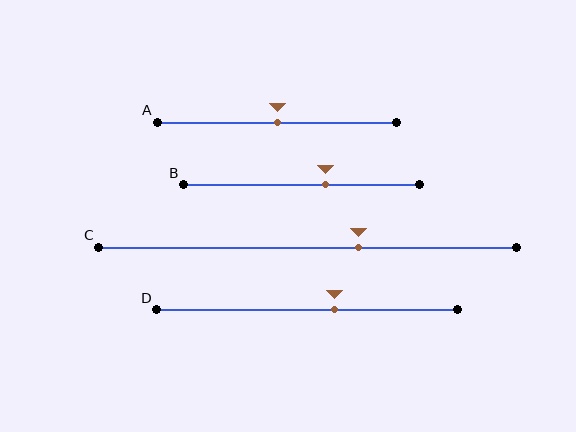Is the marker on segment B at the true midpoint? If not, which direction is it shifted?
No, the marker on segment B is shifted to the right by about 10% of the segment length.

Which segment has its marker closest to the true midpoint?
Segment A has its marker closest to the true midpoint.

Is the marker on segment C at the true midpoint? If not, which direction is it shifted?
No, the marker on segment C is shifted to the right by about 12% of the segment length.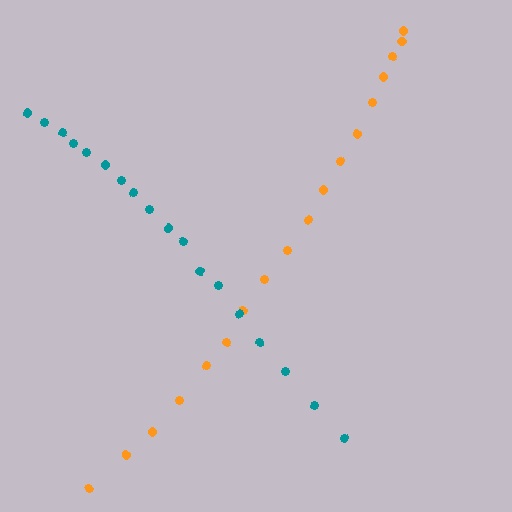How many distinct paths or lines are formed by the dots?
There are 2 distinct paths.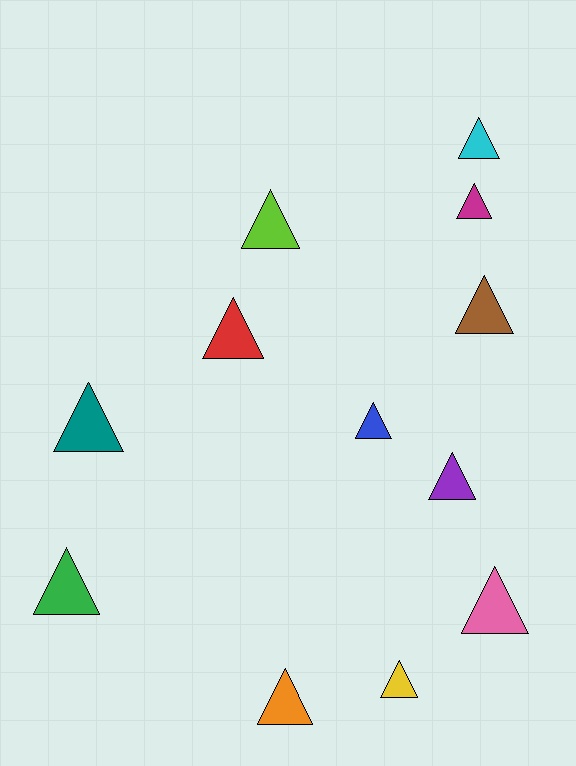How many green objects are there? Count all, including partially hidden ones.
There is 1 green object.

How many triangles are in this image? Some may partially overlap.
There are 12 triangles.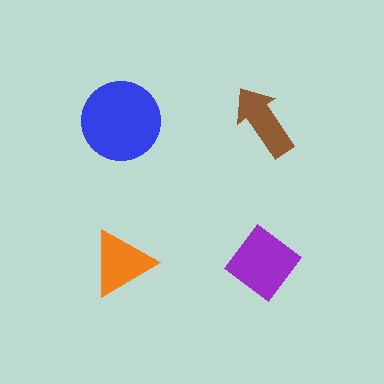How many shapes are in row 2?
2 shapes.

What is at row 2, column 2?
A purple diamond.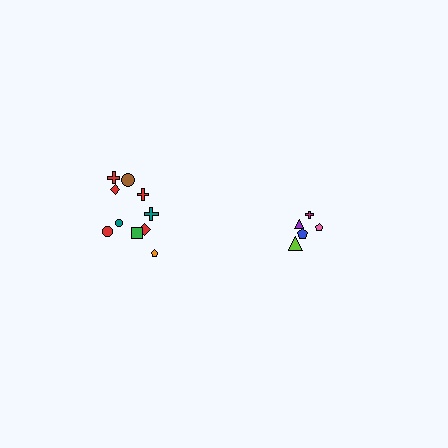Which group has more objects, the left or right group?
The left group.